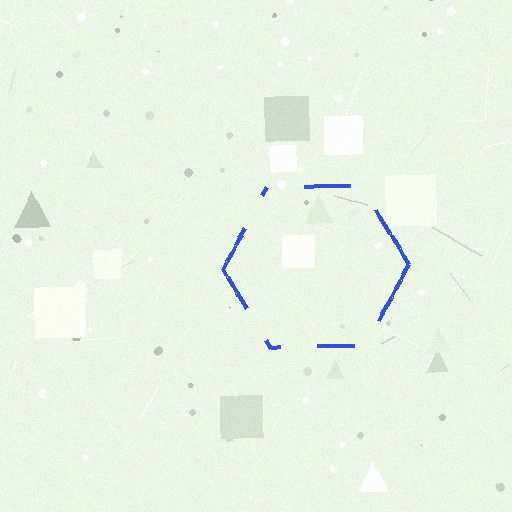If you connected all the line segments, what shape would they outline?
They would outline a hexagon.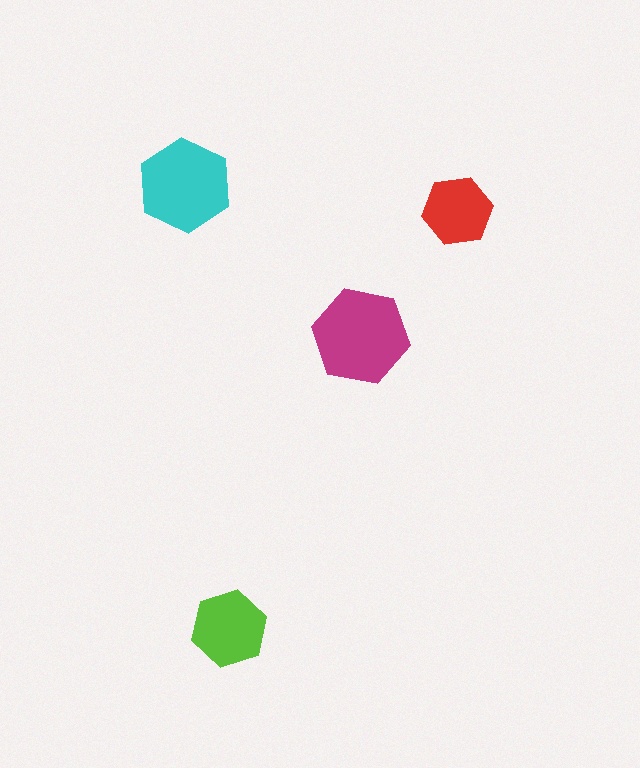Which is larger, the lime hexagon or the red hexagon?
The lime one.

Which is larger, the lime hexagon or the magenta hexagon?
The magenta one.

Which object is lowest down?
The lime hexagon is bottommost.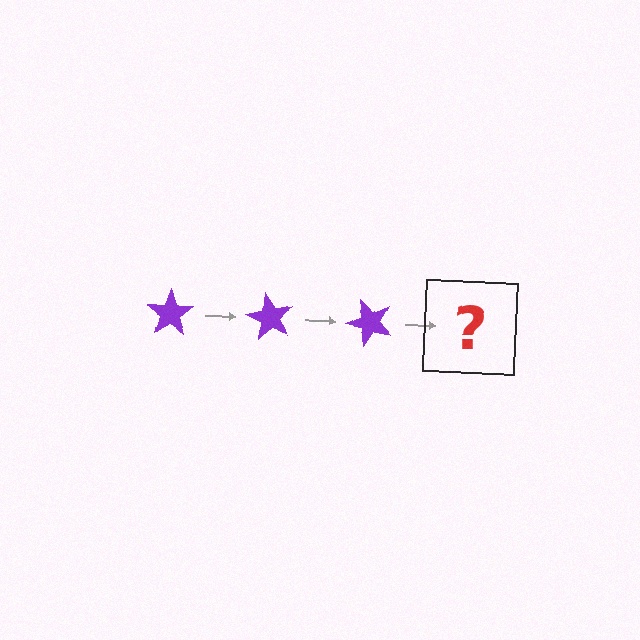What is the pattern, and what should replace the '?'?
The pattern is that the star rotates 60 degrees each step. The '?' should be a purple star rotated 180 degrees.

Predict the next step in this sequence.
The next step is a purple star rotated 180 degrees.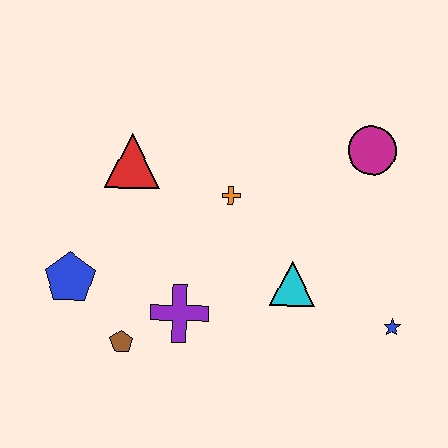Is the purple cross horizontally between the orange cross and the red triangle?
Yes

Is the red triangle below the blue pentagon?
No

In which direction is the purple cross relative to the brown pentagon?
The purple cross is to the right of the brown pentagon.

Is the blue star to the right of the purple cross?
Yes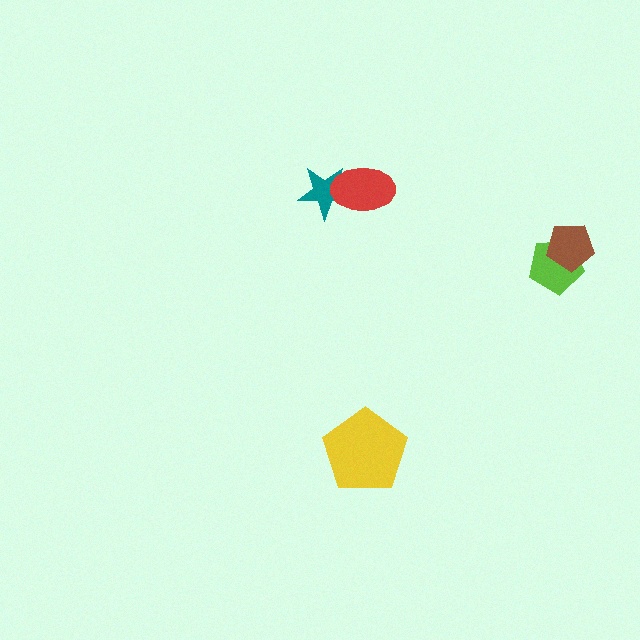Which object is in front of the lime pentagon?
The brown pentagon is in front of the lime pentagon.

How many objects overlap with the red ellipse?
1 object overlaps with the red ellipse.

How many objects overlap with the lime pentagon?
1 object overlaps with the lime pentagon.